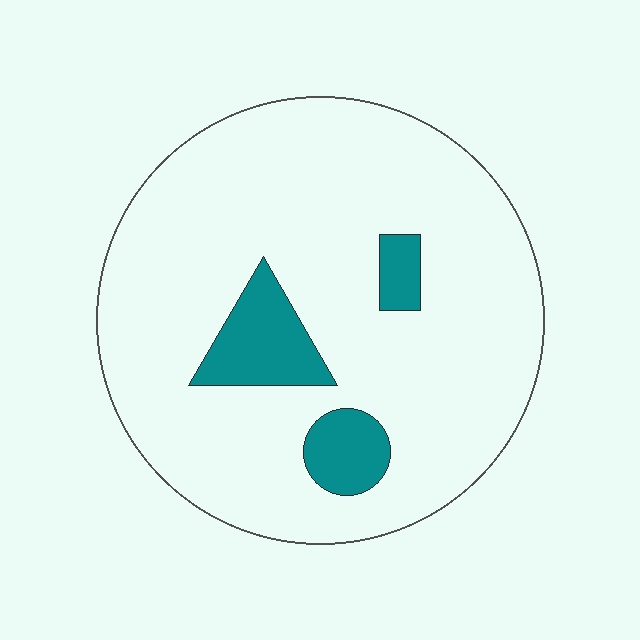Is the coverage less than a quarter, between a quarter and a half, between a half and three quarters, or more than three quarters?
Less than a quarter.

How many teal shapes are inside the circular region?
3.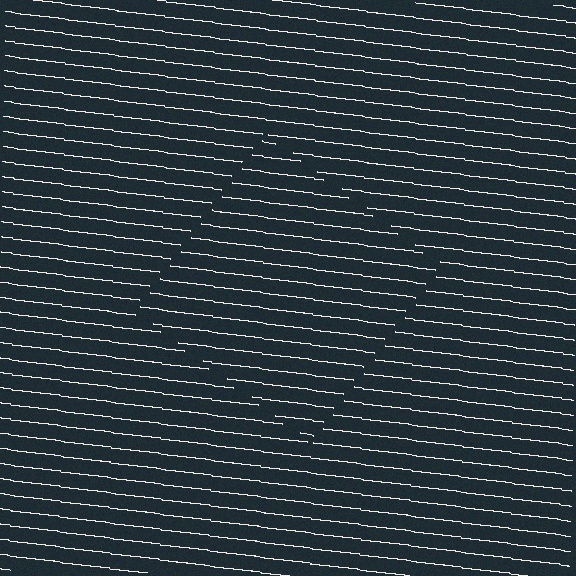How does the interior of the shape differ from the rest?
The interior of the shape contains the same grating, shifted by half a period — the contour is defined by the phase discontinuity where line-ends from the inner and outer gratings abut.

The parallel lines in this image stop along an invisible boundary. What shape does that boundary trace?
An illusory square. The interior of the shape contains the same grating, shifted by half a period — the contour is defined by the phase discontinuity where line-ends from the inner and outer gratings abut.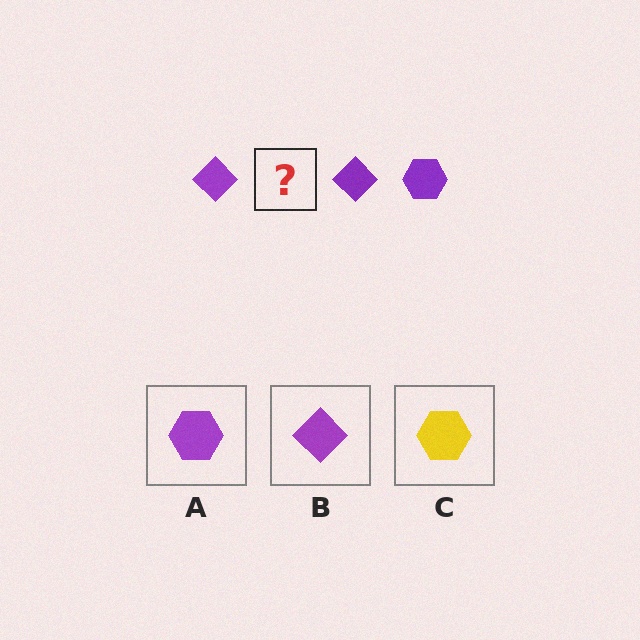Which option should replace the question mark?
Option A.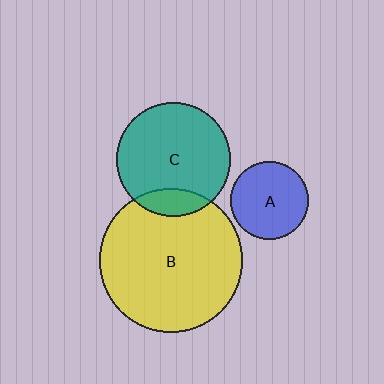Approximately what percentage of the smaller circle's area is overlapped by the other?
Approximately 15%.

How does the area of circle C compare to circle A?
Approximately 2.1 times.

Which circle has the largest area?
Circle B (yellow).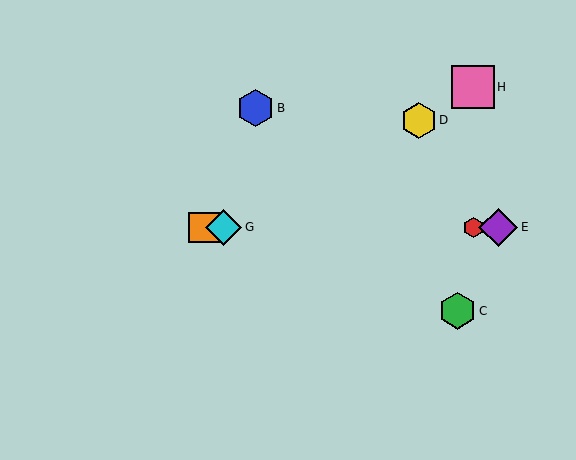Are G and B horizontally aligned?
No, G is at y≈228 and B is at y≈108.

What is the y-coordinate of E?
Object E is at y≈228.